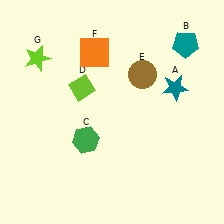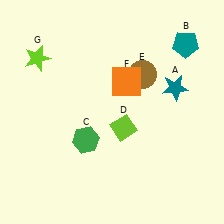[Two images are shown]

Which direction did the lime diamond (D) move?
The lime diamond (D) moved right.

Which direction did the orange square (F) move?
The orange square (F) moved right.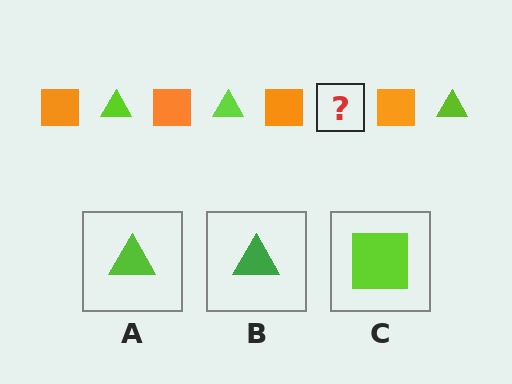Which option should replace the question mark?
Option A.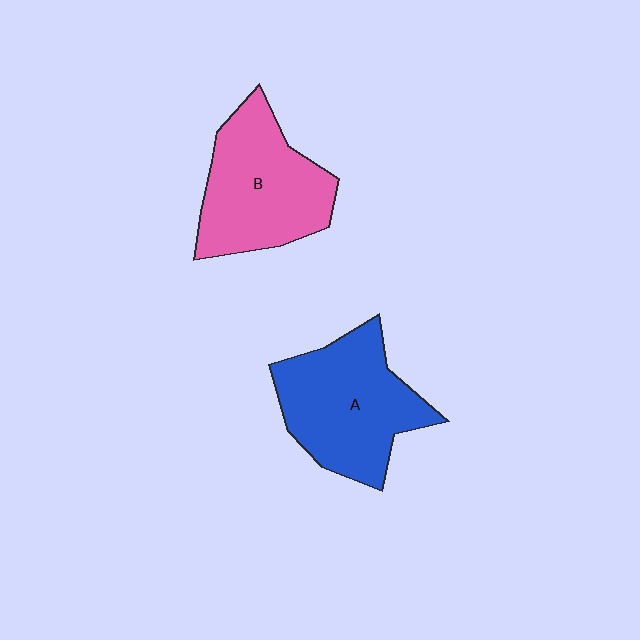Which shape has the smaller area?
Shape B (pink).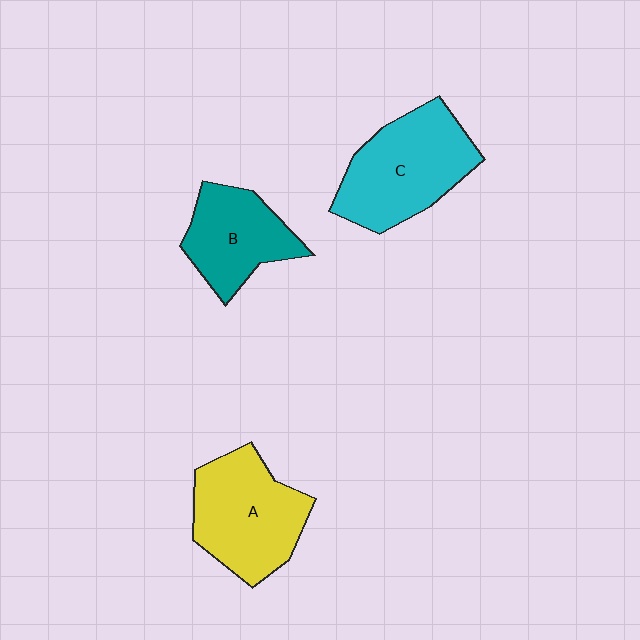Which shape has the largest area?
Shape C (cyan).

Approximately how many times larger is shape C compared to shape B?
Approximately 1.4 times.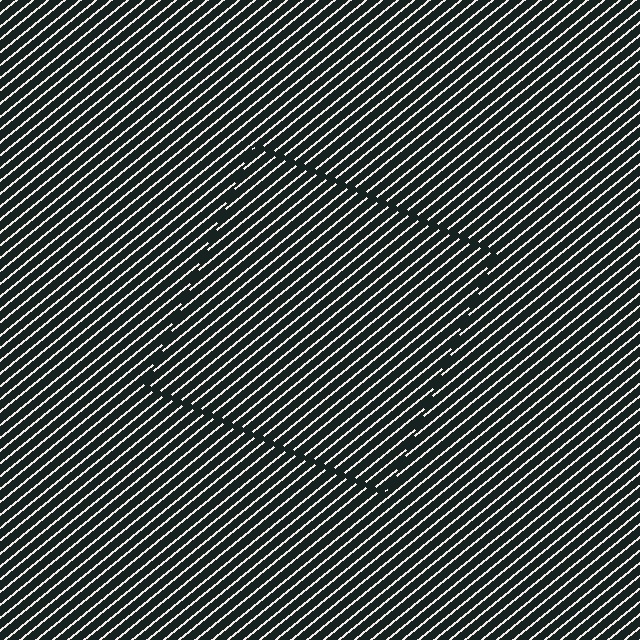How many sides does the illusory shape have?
4 sides — the line-ends trace a square.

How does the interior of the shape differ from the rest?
The interior of the shape contains the same grating, shifted by half a period — the contour is defined by the phase discontinuity where line-ends from the inner and outer gratings abut.